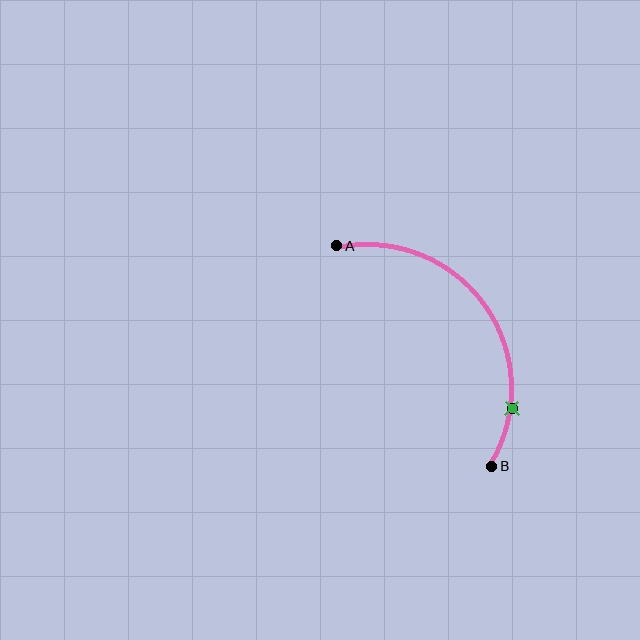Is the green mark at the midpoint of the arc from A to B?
No. The green mark lies on the arc but is closer to endpoint B. The arc midpoint would be at the point on the curve equidistant along the arc from both A and B.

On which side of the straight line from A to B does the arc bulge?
The arc bulges above and to the right of the straight line connecting A and B.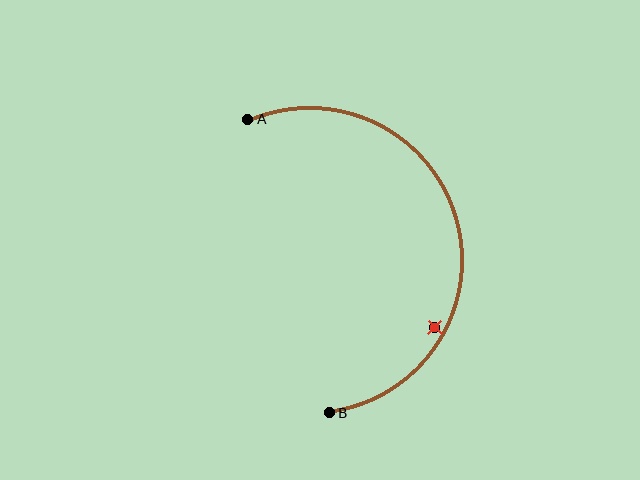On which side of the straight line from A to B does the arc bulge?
The arc bulges to the right of the straight line connecting A and B.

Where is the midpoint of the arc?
The arc midpoint is the point on the curve farthest from the straight line joining A and B. It sits to the right of that line.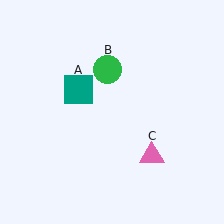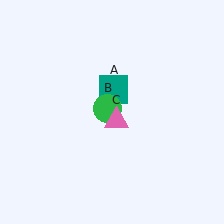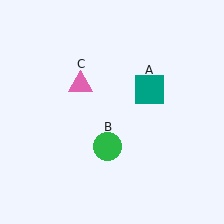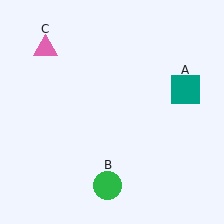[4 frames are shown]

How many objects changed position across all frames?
3 objects changed position: teal square (object A), green circle (object B), pink triangle (object C).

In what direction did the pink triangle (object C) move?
The pink triangle (object C) moved up and to the left.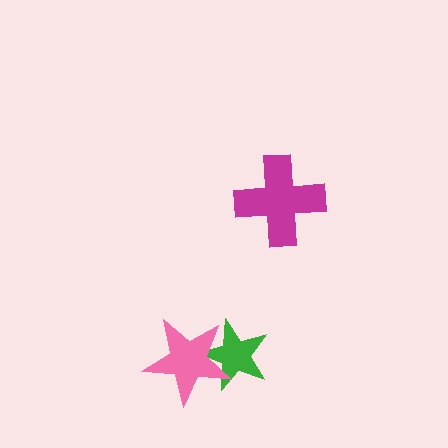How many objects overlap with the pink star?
1 object overlaps with the pink star.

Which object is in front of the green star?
The pink star is in front of the green star.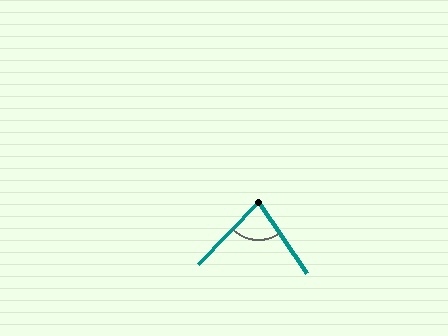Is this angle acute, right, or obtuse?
It is acute.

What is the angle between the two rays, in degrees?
Approximately 79 degrees.